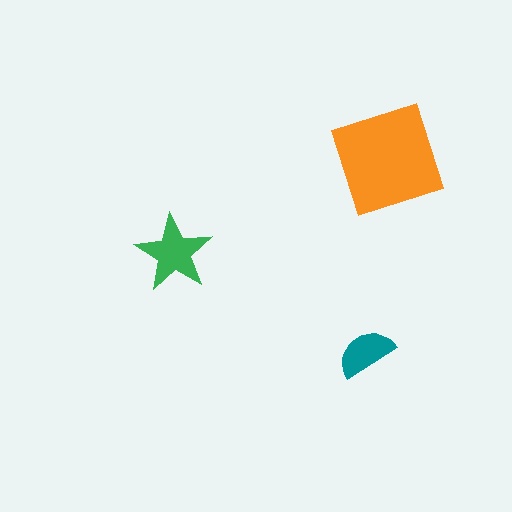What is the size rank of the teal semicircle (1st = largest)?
3rd.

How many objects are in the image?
There are 3 objects in the image.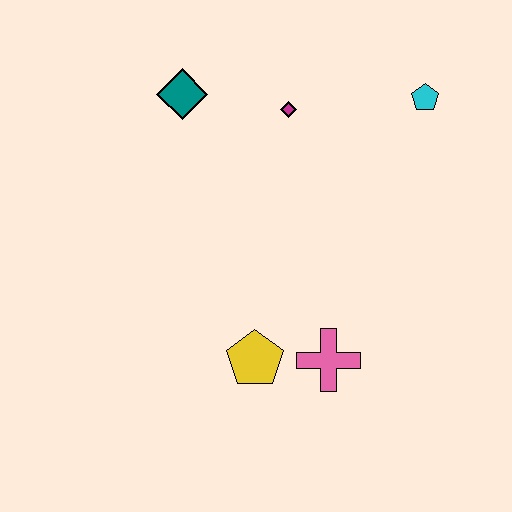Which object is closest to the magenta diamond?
The teal diamond is closest to the magenta diamond.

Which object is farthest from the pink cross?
The teal diamond is farthest from the pink cross.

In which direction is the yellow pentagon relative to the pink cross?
The yellow pentagon is to the left of the pink cross.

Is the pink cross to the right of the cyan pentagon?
No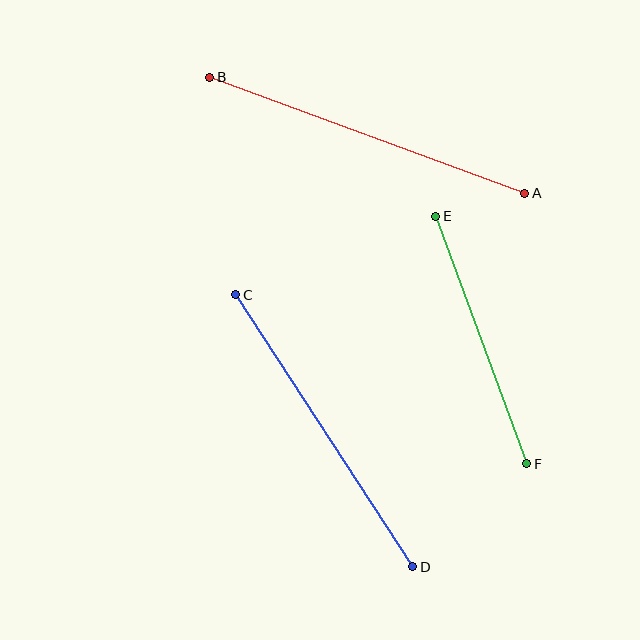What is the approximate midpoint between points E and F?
The midpoint is at approximately (481, 340) pixels.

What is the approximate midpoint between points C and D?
The midpoint is at approximately (324, 431) pixels.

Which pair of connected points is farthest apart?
Points A and B are farthest apart.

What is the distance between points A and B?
The distance is approximately 336 pixels.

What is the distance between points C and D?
The distance is approximately 325 pixels.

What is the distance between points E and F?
The distance is approximately 264 pixels.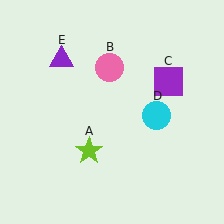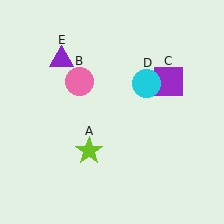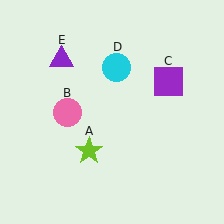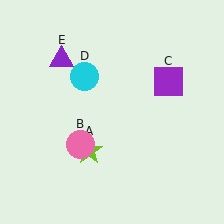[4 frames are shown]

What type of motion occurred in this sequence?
The pink circle (object B), cyan circle (object D) rotated counterclockwise around the center of the scene.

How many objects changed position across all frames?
2 objects changed position: pink circle (object B), cyan circle (object D).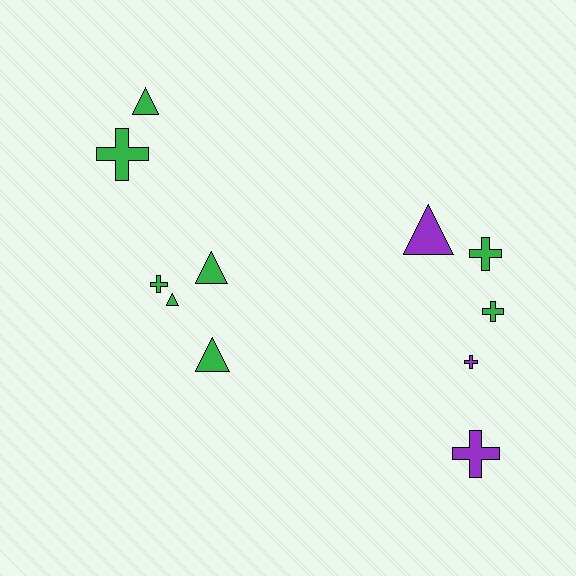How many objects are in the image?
There are 11 objects.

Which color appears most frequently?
Green, with 8 objects.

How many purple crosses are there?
There are 2 purple crosses.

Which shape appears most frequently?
Cross, with 6 objects.